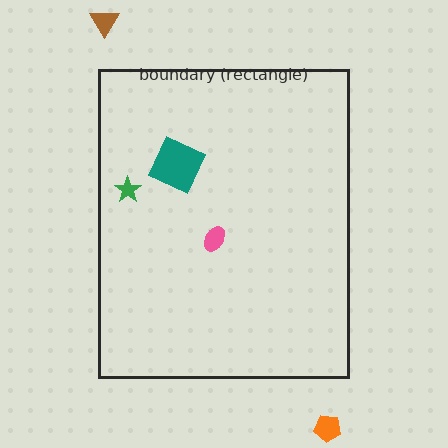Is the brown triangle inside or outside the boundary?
Outside.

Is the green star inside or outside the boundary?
Inside.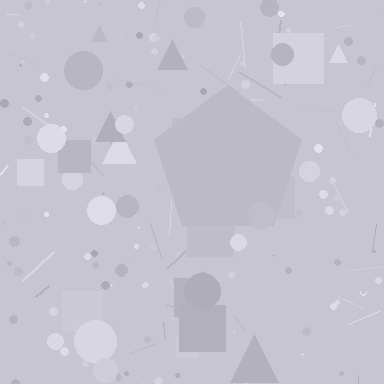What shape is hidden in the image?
A pentagon is hidden in the image.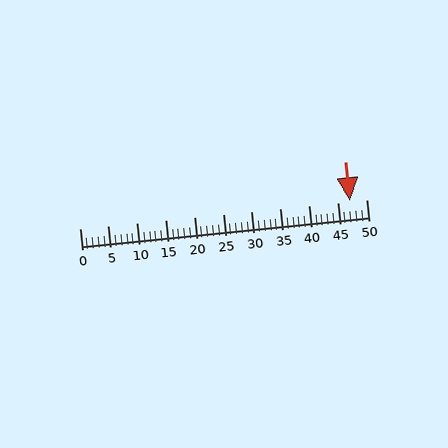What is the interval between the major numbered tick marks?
The major tick marks are spaced 5 units apart.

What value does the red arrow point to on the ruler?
The red arrow points to approximately 47.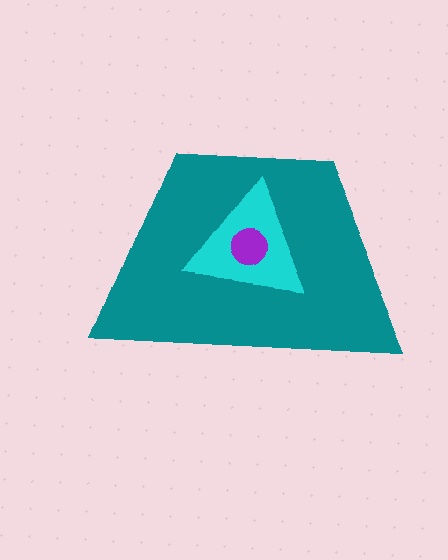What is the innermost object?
The purple circle.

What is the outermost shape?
The teal trapezoid.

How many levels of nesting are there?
3.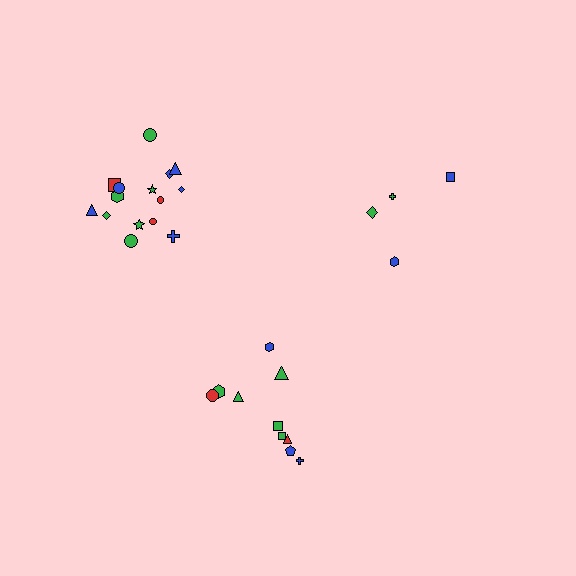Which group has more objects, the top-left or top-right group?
The top-left group.